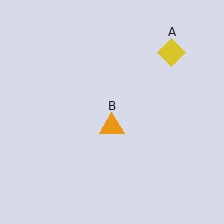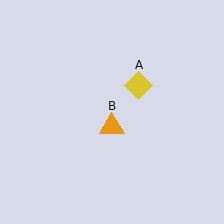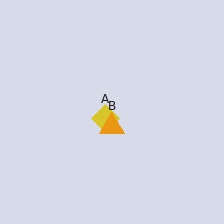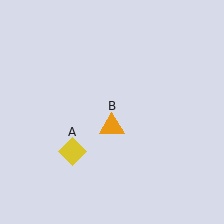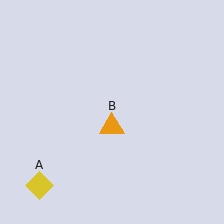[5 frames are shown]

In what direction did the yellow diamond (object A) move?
The yellow diamond (object A) moved down and to the left.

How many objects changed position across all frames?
1 object changed position: yellow diamond (object A).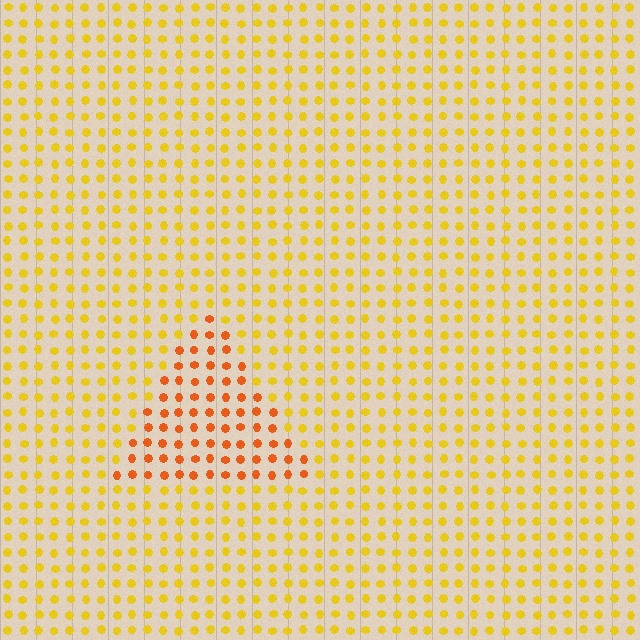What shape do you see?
I see a triangle.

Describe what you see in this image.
The image is filled with small yellow elements in a uniform arrangement. A triangle-shaped region is visible where the elements are tinted to a slightly different hue, forming a subtle color boundary.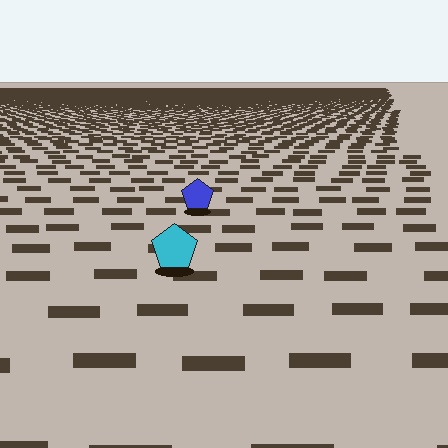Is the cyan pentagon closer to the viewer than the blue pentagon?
Yes. The cyan pentagon is closer — you can tell from the texture gradient: the ground texture is coarser near it.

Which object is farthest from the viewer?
The blue pentagon is farthest from the viewer. It appears smaller and the ground texture around it is denser.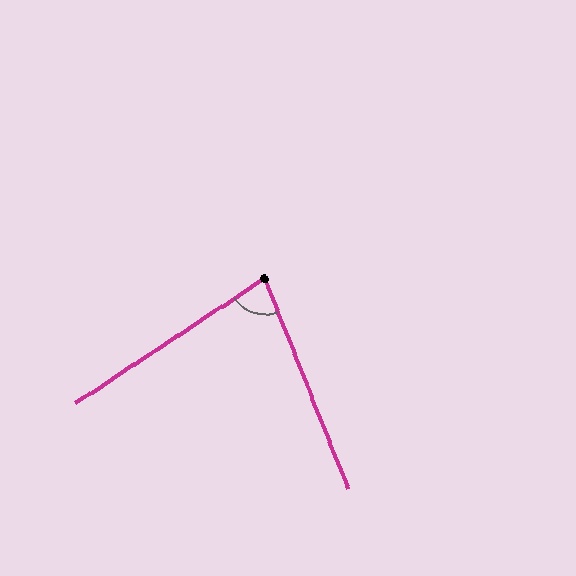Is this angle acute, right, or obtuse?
It is acute.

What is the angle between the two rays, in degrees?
Approximately 78 degrees.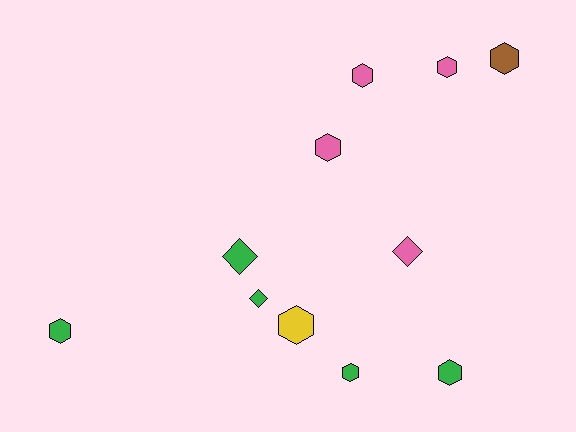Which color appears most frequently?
Green, with 5 objects.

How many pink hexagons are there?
There are 3 pink hexagons.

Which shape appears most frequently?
Hexagon, with 8 objects.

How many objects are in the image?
There are 11 objects.